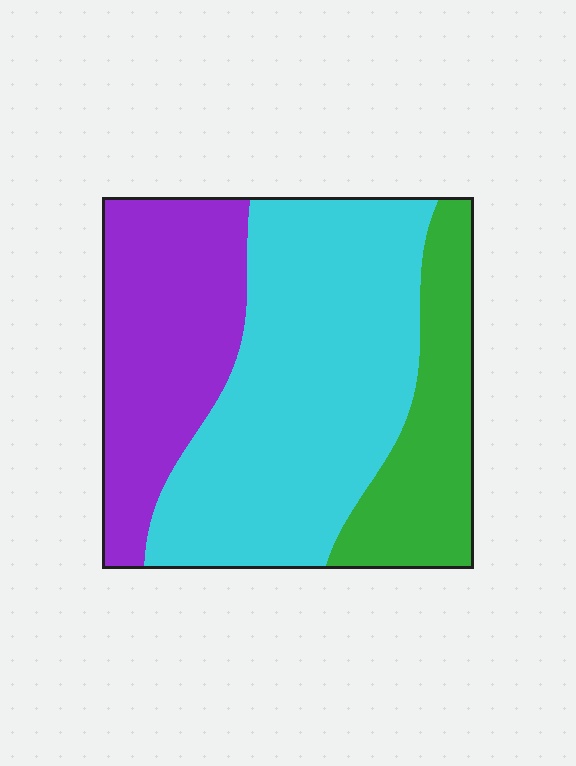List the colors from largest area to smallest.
From largest to smallest: cyan, purple, green.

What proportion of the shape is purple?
Purple covers about 30% of the shape.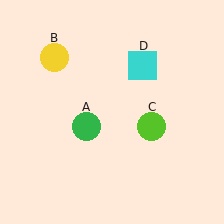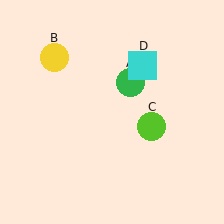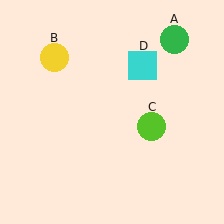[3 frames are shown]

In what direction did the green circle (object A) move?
The green circle (object A) moved up and to the right.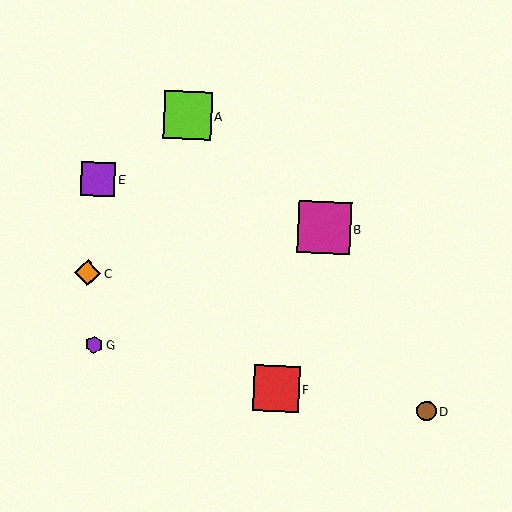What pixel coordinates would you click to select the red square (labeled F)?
Click at (276, 389) to select the red square F.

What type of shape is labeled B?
Shape B is a magenta square.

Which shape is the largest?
The magenta square (labeled B) is the largest.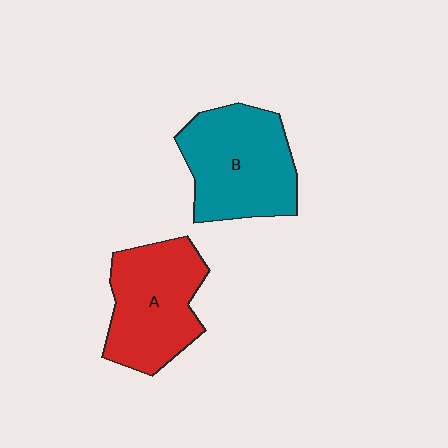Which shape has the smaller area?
Shape A (red).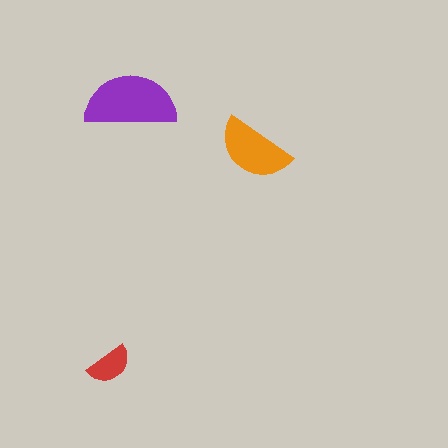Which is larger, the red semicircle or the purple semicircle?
The purple one.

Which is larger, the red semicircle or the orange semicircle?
The orange one.